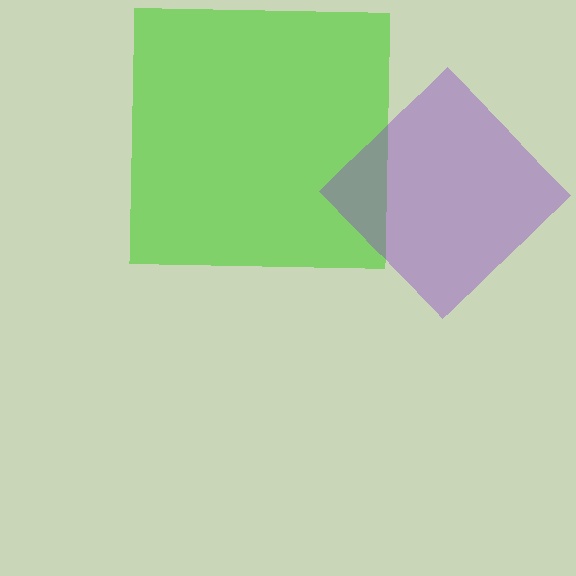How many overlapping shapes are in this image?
There are 2 overlapping shapes in the image.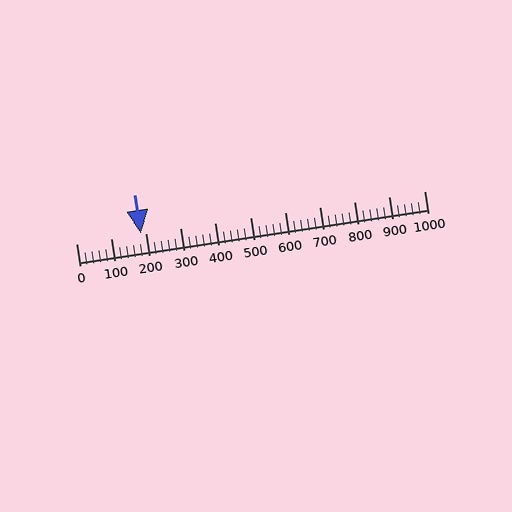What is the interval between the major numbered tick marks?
The major tick marks are spaced 100 units apart.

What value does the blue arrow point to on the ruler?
The blue arrow points to approximately 186.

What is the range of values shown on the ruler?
The ruler shows values from 0 to 1000.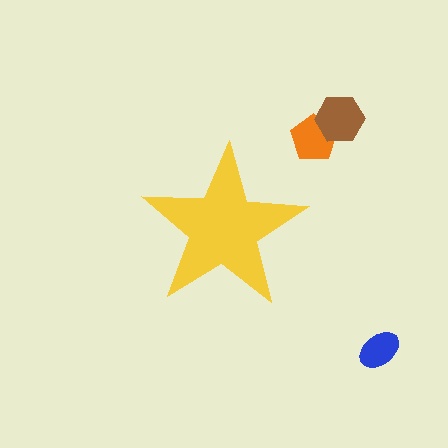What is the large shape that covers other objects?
A yellow star.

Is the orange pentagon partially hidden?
No, the orange pentagon is fully visible.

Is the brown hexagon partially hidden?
No, the brown hexagon is fully visible.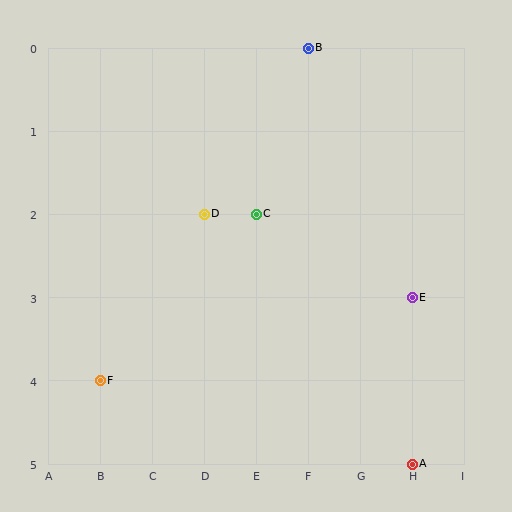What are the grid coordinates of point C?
Point C is at grid coordinates (E, 2).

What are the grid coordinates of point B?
Point B is at grid coordinates (F, 0).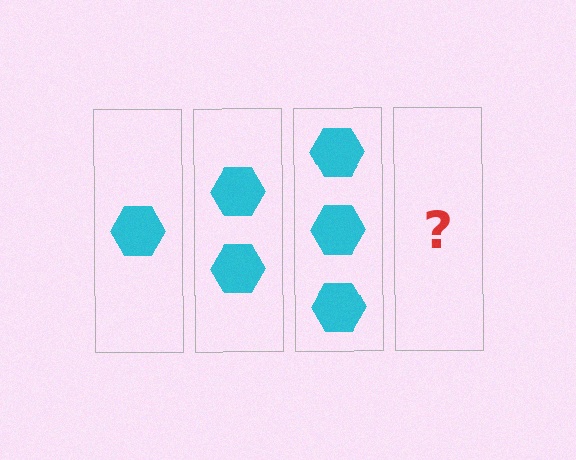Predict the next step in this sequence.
The next step is 4 hexagons.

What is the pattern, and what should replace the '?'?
The pattern is that each step adds one more hexagon. The '?' should be 4 hexagons.